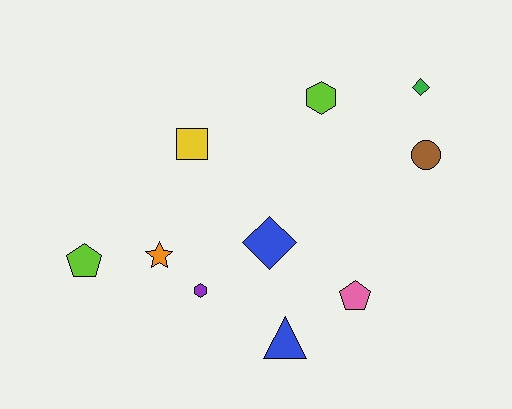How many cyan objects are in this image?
There are no cyan objects.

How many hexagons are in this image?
There are 2 hexagons.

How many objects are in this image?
There are 10 objects.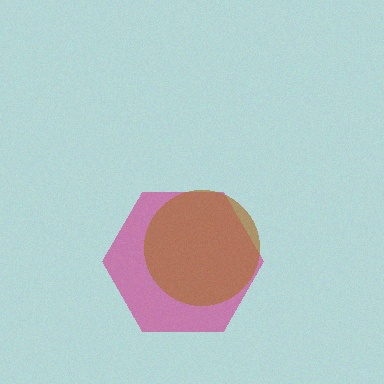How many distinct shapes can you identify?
There are 2 distinct shapes: a magenta hexagon, a brown circle.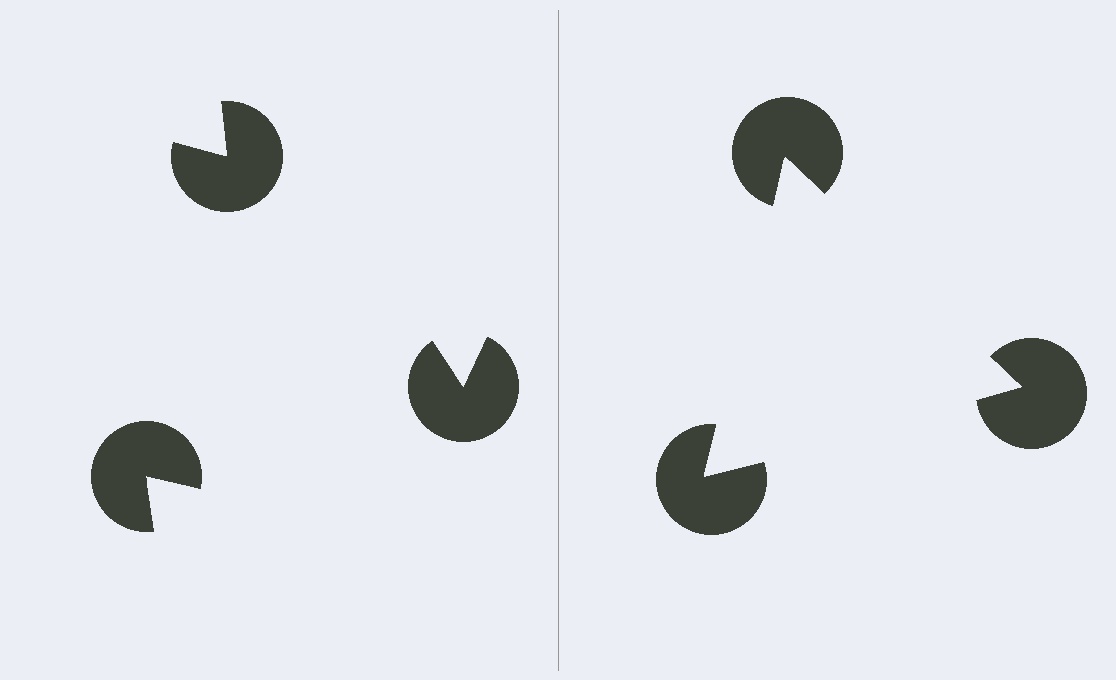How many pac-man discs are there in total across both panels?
6 — 3 on each side.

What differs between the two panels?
The pac-man discs are positioned identically on both sides; only the wedge orientations differ. On the right they align to a triangle; on the left they are misaligned.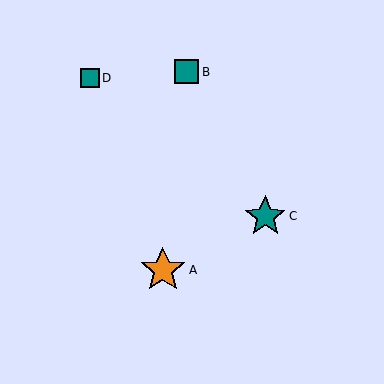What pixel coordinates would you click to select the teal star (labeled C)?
Click at (265, 216) to select the teal star C.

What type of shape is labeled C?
Shape C is a teal star.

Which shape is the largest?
The orange star (labeled A) is the largest.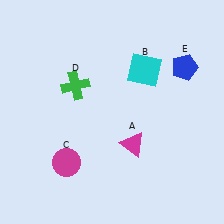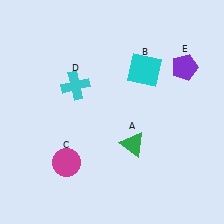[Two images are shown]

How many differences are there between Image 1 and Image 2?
There are 3 differences between the two images.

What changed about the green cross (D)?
In Image 1, D is green. In Image 2, it changed to cyan.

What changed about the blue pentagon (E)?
In Image 1, E is blue. In Image 2, it changed to purple.